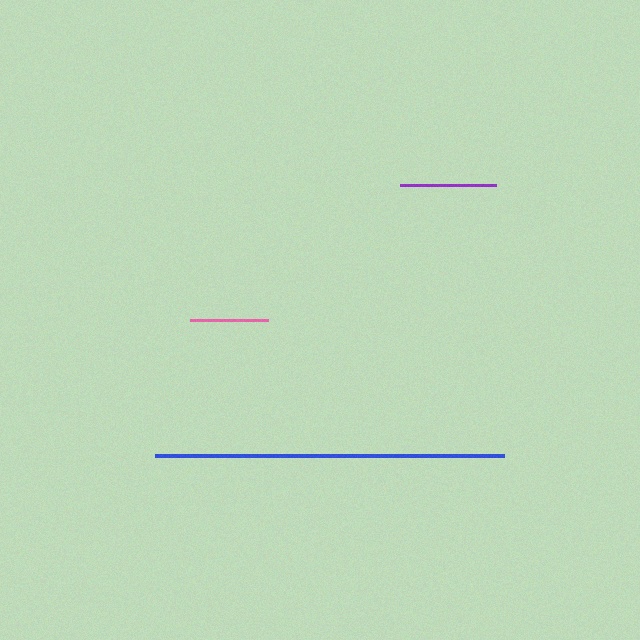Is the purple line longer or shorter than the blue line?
The blue line is longer than the purple line.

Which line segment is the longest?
The blue line is the longest at approximately 349 pixels.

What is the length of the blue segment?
The blue segment is approximately 349 pixels long.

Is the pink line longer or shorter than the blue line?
The blue line is longer than the pink line.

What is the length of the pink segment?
The pink segment is approximately 78 pixels long.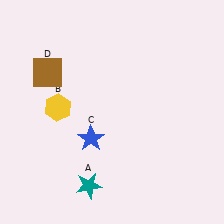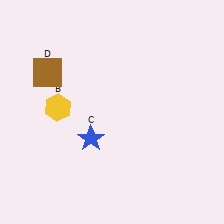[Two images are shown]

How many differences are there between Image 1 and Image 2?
There is 1 difference between the two images.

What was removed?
The teal star (A) was removed in Image 2.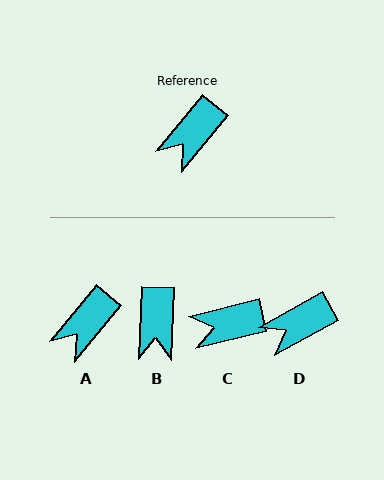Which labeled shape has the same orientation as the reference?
A.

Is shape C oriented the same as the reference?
No, it is off by about 37 degrees.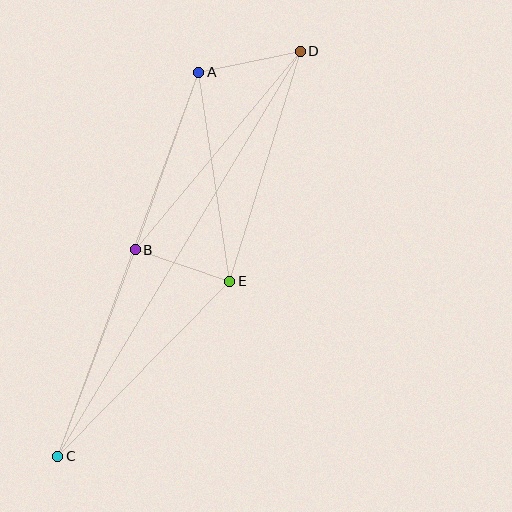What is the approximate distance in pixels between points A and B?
The distance between A and B is approximately 189 pixels.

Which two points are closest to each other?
Points B and E are closest to each other.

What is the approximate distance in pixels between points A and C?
The distance between A and C is approximately 409 pixels.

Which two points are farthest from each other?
Points C and D are farthest from each other.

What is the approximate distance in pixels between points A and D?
The distance between A and D is approximately 104 pixels.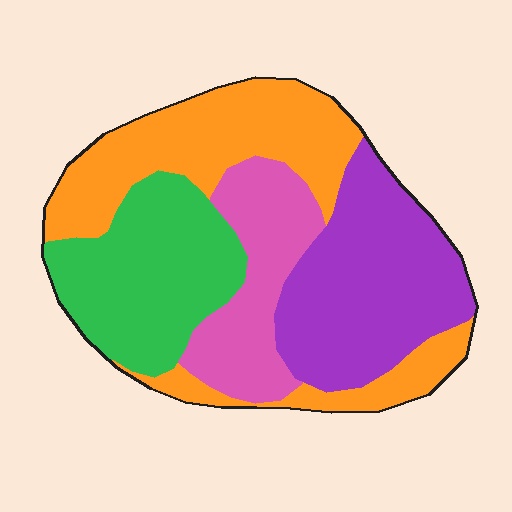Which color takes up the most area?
Orange, at roughly 30%.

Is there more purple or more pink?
Purple.